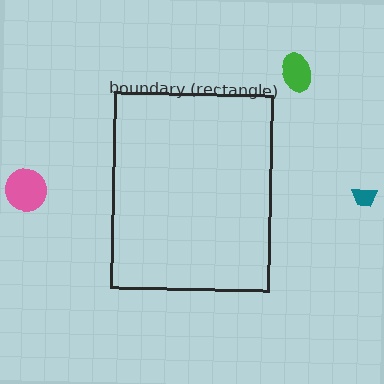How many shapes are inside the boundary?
0 inside, 4 outside.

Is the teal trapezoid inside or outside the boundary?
Outside.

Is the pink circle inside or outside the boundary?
Outside.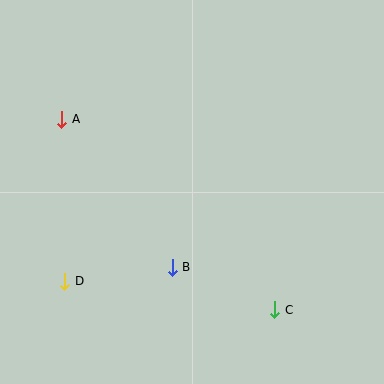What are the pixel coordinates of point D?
Point D is at (65, 281).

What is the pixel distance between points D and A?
The distance between D and A is 162 pixels.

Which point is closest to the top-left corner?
Point A is closest to the top-left corner.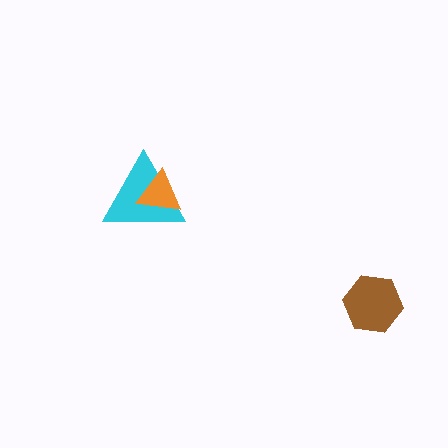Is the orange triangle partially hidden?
No, no other shape covers it.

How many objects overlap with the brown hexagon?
0 objects overlap with the brown hexagon.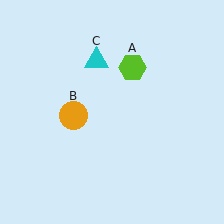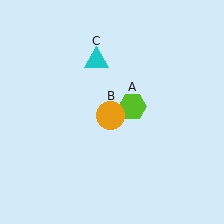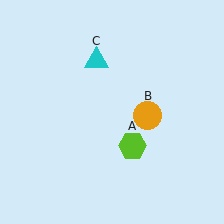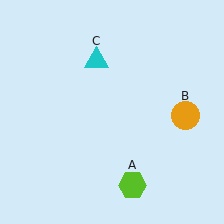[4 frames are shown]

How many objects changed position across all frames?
2 objects changed position: lime hexagon (object A), orange circle (object B).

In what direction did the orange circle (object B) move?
The orange circle (object B) moved right.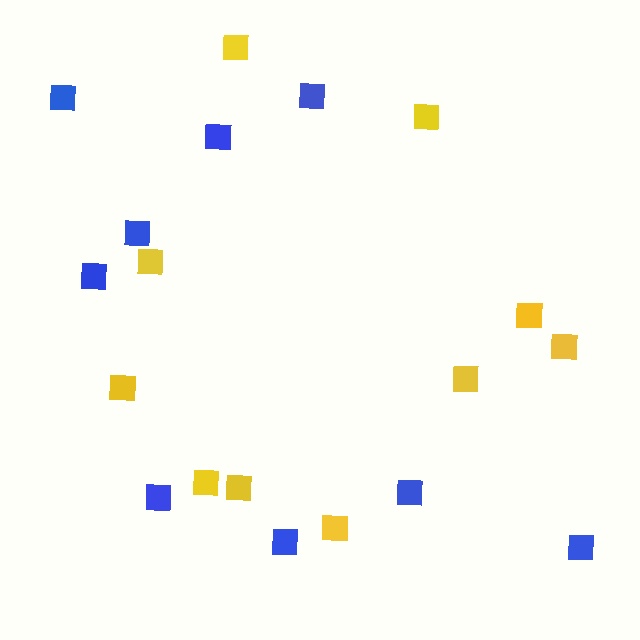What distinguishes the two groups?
There are 2 groups: one group of blue squares (9) and one group of yellow squares (10).